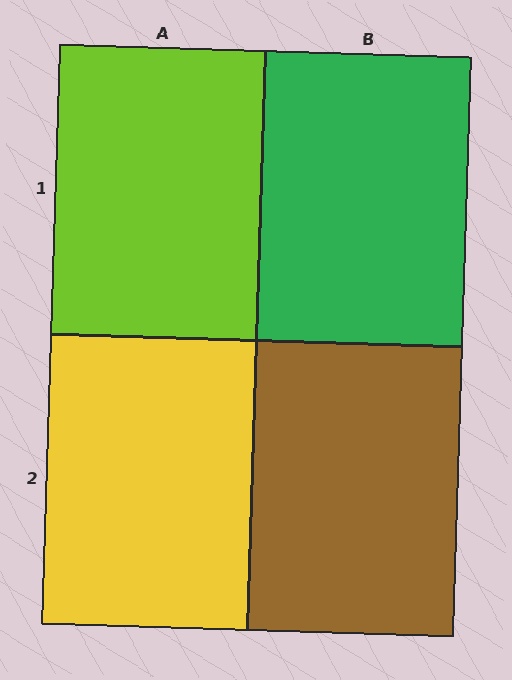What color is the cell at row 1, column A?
Lime.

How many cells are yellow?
1 cell is yellow.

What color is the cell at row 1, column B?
Green.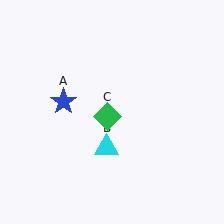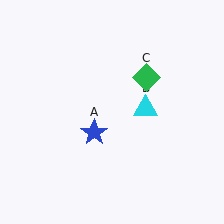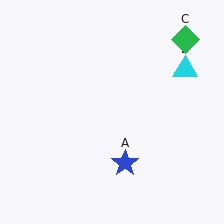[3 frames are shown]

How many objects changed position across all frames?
3 objects changed position: blue star (object A), cyan triangle (object B), green diamond (object C).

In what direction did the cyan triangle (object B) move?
The cyan triangle (object B) moved up and to the right.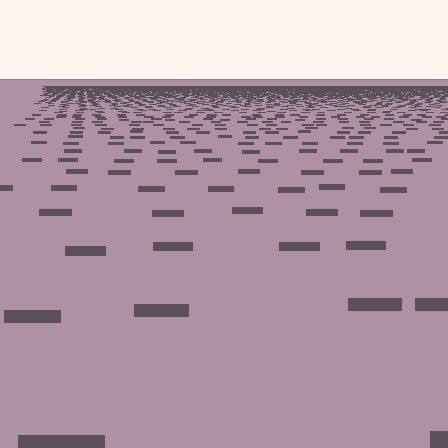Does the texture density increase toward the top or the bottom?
Density increases toward the top.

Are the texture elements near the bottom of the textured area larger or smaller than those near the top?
Larger. Near the bottom, elements are closer to the viewer and appear at a bigger on-screen size.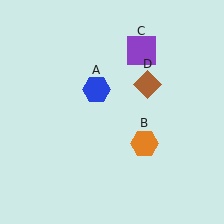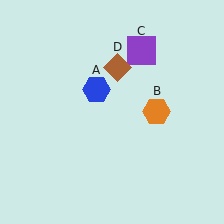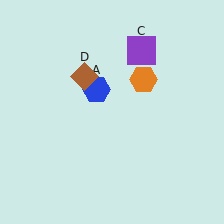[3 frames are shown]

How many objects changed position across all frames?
2 objects changed position: orange hexagon (object B), brown diamond (object D).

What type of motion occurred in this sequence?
The orange hexagon (object B), brown diamond (object D) rotated counterclockwise around the center of the scene.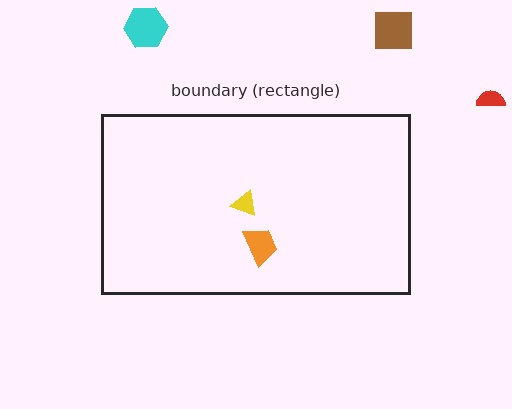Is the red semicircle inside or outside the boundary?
Outside.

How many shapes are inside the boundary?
2 inside, 3 outside.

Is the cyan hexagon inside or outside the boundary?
Outside.